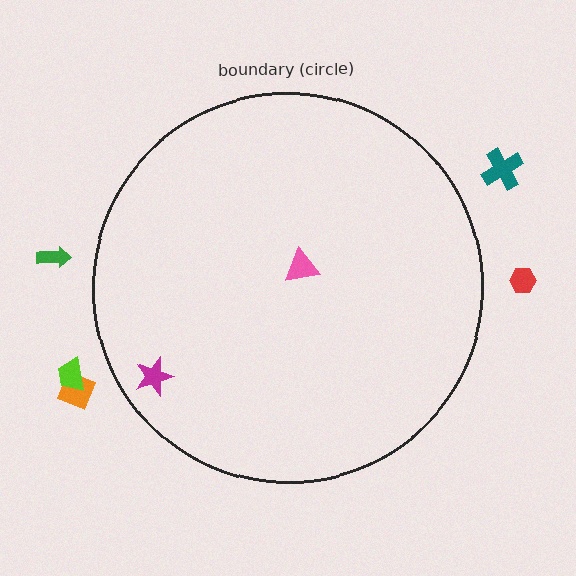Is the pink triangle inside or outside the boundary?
Inside.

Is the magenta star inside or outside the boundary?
Inside.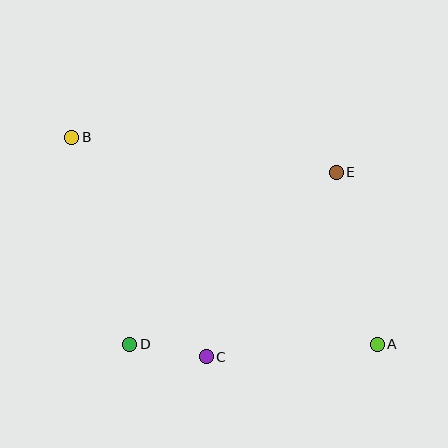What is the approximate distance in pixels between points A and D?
The distance between A and D is approximately 247 pixels.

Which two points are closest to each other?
Points C and D are closest to each other.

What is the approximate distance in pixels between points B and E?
The distance between B and E is approximately 267 pixels.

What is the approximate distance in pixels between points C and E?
The distance between C and E is approximately 226 pixels.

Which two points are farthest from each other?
Points A and B are farthest from each other.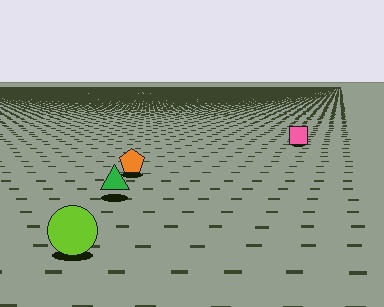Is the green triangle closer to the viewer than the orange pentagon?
Yes. The green triangle is closer — you can tell from the texture gradient: the ground texture is coarser near it.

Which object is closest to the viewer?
The lime circle is closest. The texture marks near it are larger and more spread out.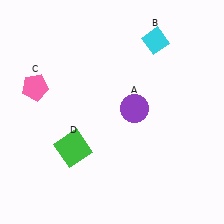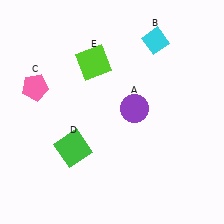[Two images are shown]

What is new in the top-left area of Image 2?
A lime square (E) was added in the top-left area of Image 2.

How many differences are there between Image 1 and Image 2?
There is 1 difference between the two images.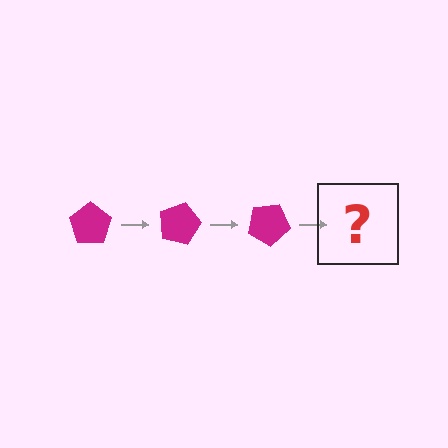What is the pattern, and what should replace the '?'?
The pattern is that the pentagon rotates 15 degrees each step. The '?' should be a magenta pentagon rotated 45 degrees.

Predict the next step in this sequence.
The next step is a magenta pentagon rotated 45 degrees.